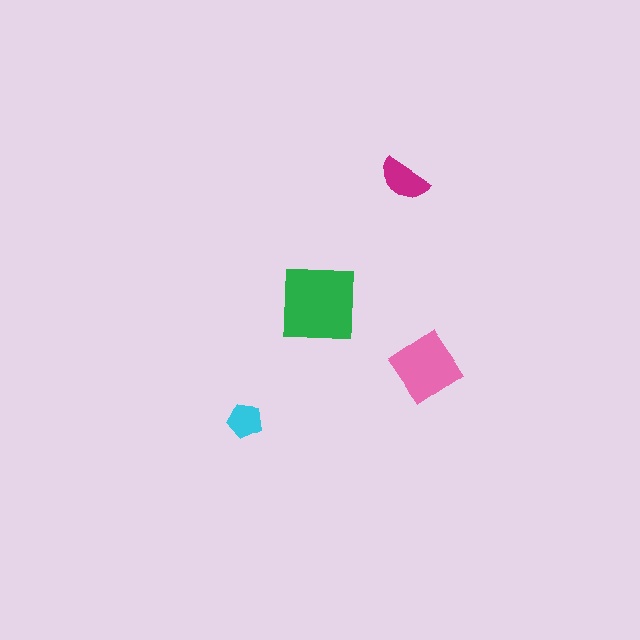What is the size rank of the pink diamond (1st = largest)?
2nd.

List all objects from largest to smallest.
The green square, the pink diamond, the magenta semicircle, the cyan pentagon.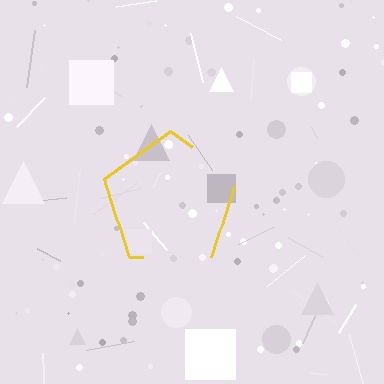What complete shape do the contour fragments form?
The contour fragments form a pentagon.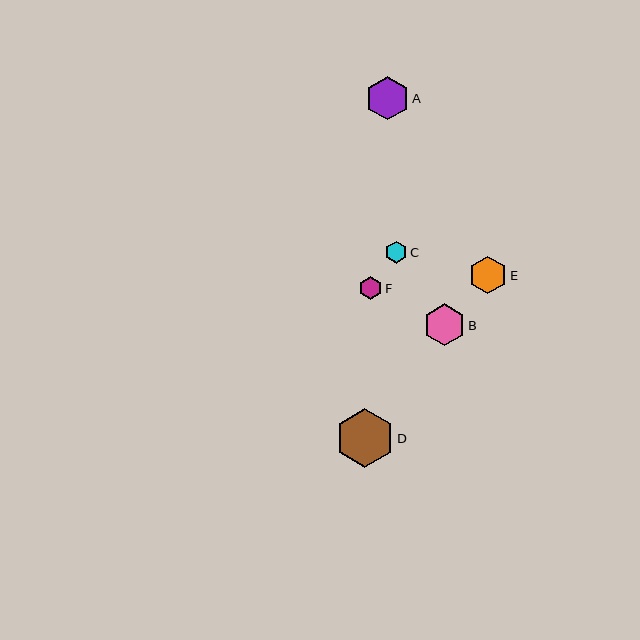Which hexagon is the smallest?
Hexagon C is the smallest with a size of approximately 22 pixels.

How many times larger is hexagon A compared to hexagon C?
Hexagon A is approximately 1.9 times the size of hexagon C.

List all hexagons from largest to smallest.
From largest to smallest: D, A, B, E, F, C.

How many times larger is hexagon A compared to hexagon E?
Hexagon A is approximately 1.2 times the size of hexagon E.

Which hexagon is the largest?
Hexagon D is the largest with a size of approximately 58 pixels.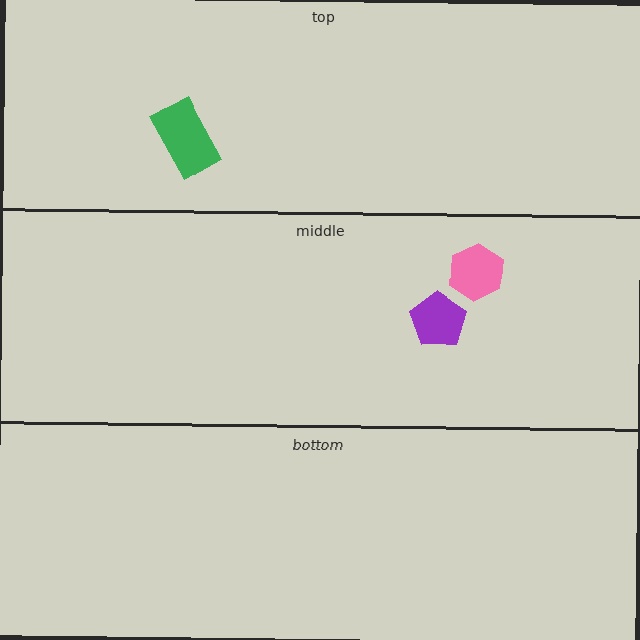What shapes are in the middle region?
The pink hexagon, the purple pentagon.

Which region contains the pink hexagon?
The middle region.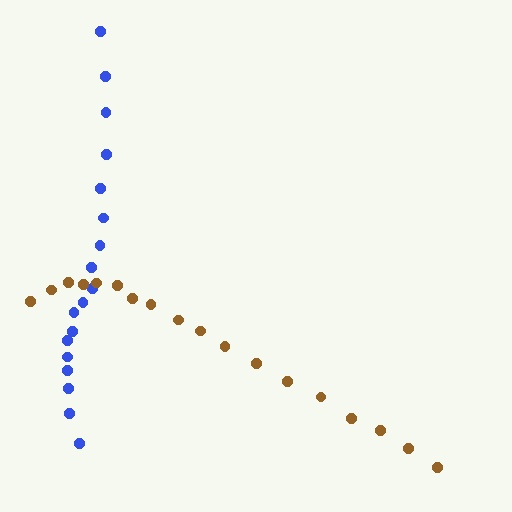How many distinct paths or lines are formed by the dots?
There are 2 distinct paths.